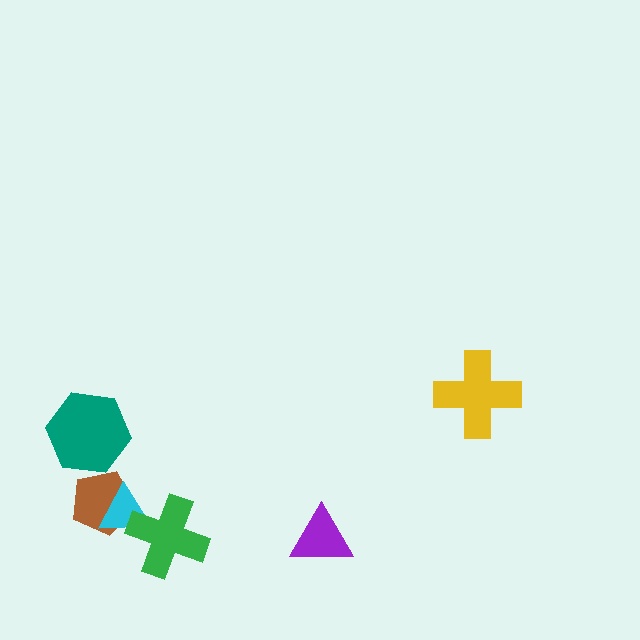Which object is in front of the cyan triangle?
The green cross is in front of the cyan triangle.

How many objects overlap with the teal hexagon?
0 objects overlap with the teal hexagon.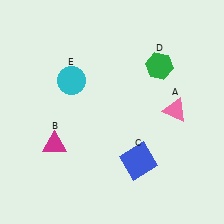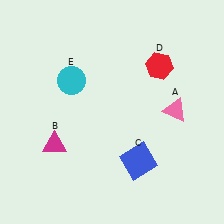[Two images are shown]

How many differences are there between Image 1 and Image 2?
There is 1 difference between the two images.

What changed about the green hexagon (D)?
In Image 1, D is green. In Image 2, it changed to red.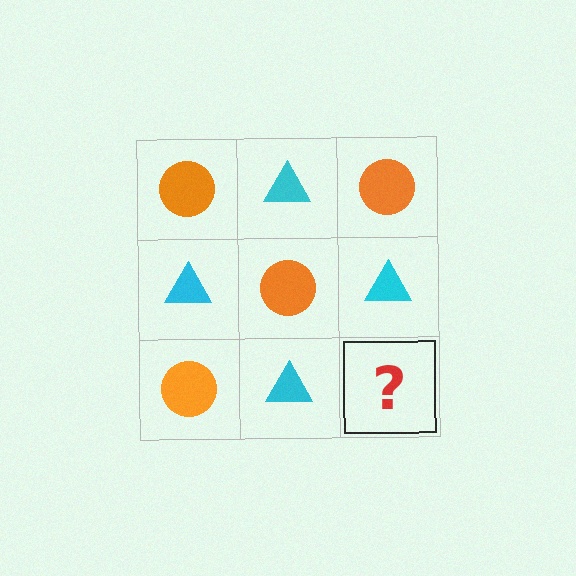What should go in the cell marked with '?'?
The missing cell should contain an orange circle.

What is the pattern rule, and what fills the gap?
The rule is that it alternates orange circle and cyan triangle in a checkerboard pattern. The gap should be filled with an orange circle.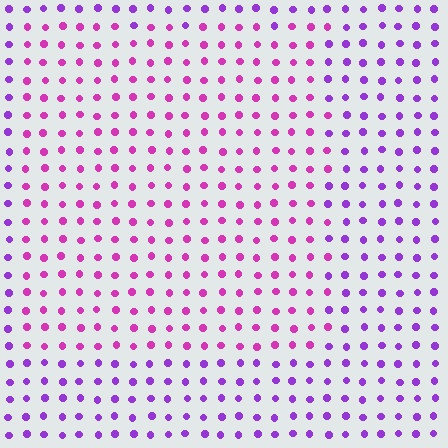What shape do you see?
I see a rectangle.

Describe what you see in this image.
The image is filled with small purple elements in a uniform arrangement. A rectangle-shaped region is visible where the elements are tinted to a slightly different hue, forming a subtle color boundary.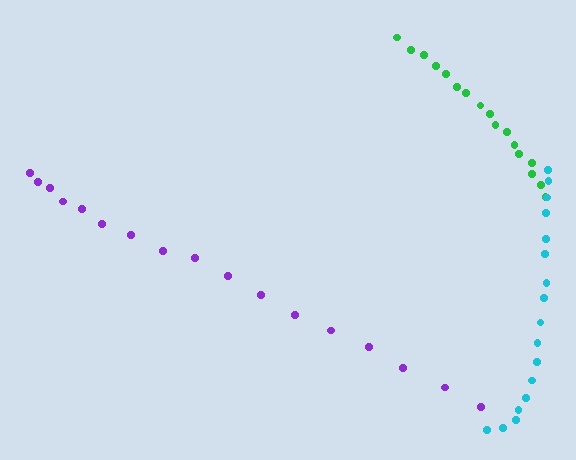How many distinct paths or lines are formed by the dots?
There are 3 distinct paths.